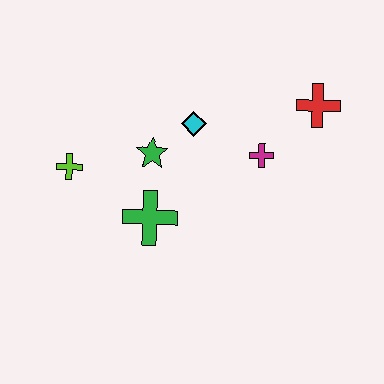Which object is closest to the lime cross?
The green star is closest to the lime cross.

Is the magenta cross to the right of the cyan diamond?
Yes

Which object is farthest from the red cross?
The lime cross is farthest from the red cross.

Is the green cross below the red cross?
Yes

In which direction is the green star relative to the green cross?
The green star is above the green cross.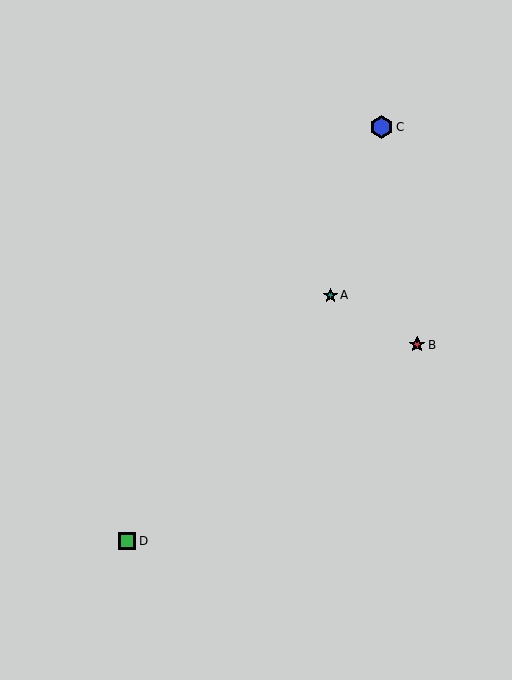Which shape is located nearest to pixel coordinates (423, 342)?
The red star (labeled B) at (417, 345) is nearest to that location.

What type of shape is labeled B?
Shape B is a red star.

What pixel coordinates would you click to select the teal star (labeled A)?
Click at (330, 295) to select the teal star A.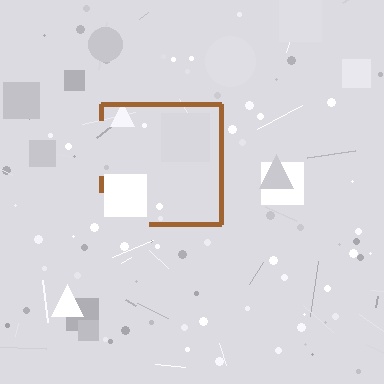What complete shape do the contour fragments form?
The contour fragments form a square.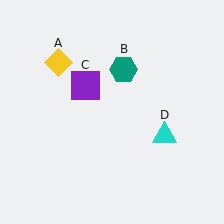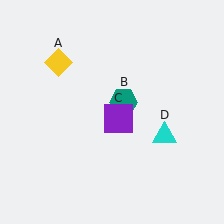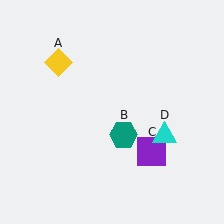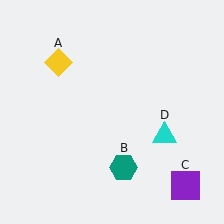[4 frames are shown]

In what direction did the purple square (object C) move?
The purple square (object C) moved down and to the right.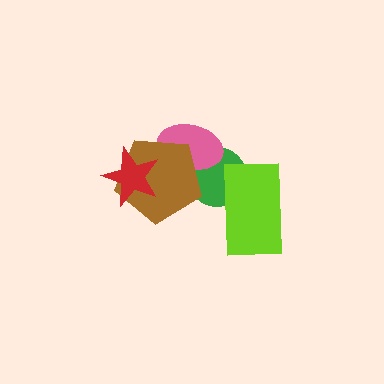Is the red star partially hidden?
No, no other shape covers it.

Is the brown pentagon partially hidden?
Yes, it is partially covered by another shape.